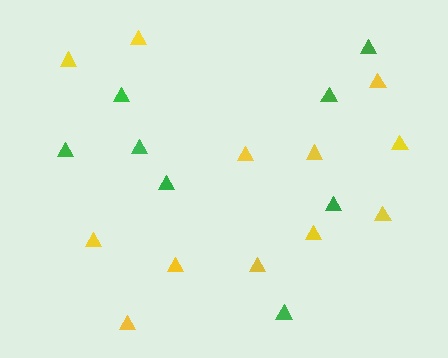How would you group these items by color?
There are 2 groups: one group of green triangles (8) and one group of yellow triangles (12).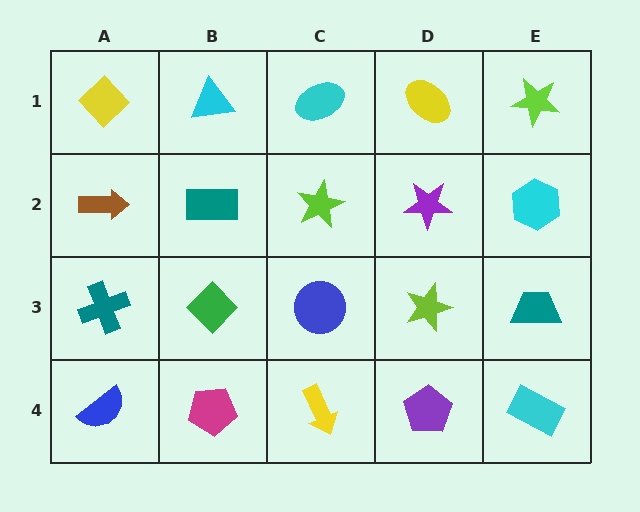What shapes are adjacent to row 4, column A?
A teal cross (row 3, column A), a magenta pentagon (row 4, column B).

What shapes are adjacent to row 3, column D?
A purple star (row 2, column D), a purple pentagon (row 4, column D), a blue circle (row 3, column C), a teal trapezoid (row 3, column E).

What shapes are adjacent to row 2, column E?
A lime star (row 1, column E), a teal trapezoid (row 3, column E), a purple star (row 2, column D).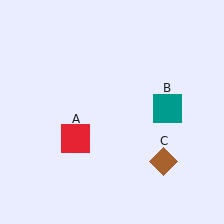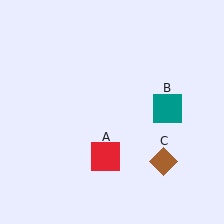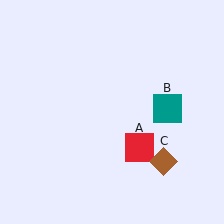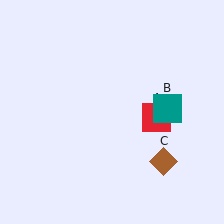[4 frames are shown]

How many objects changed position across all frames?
1 object changed position: red square (object A).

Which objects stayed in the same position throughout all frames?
Teal square (object B) and brown diamond (object C) remained stationary.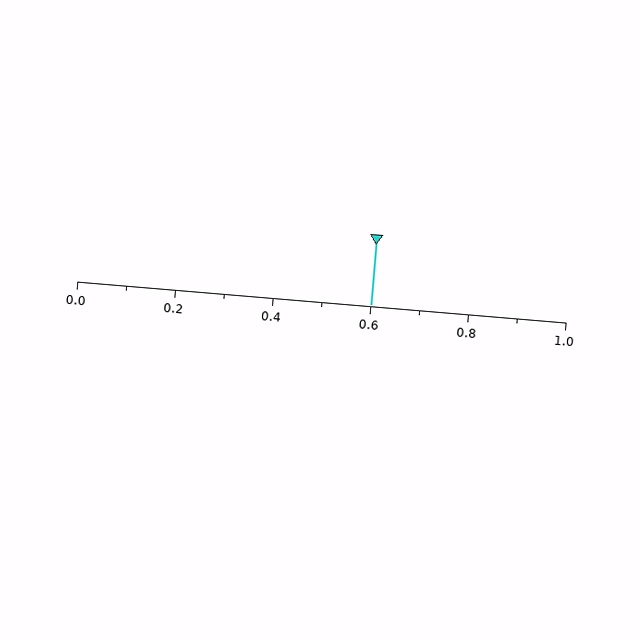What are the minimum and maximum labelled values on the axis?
The axis runs from 0.0 to 1.0.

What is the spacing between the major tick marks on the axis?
The major ticks are spaced 0.2 apart.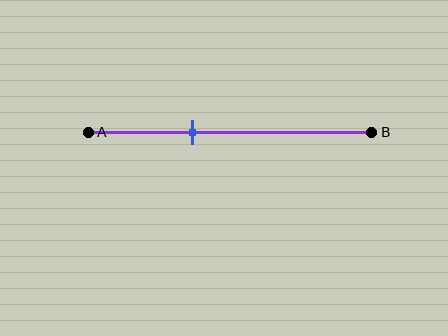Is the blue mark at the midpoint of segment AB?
No, the mark is at about 35% from A, not at the 50% midpoint.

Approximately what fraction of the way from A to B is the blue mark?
The blue mark is approximately 35% of the way from A to B.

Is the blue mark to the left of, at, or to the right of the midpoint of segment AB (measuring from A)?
The blue mark is to the left of the midpoint of segment AB.